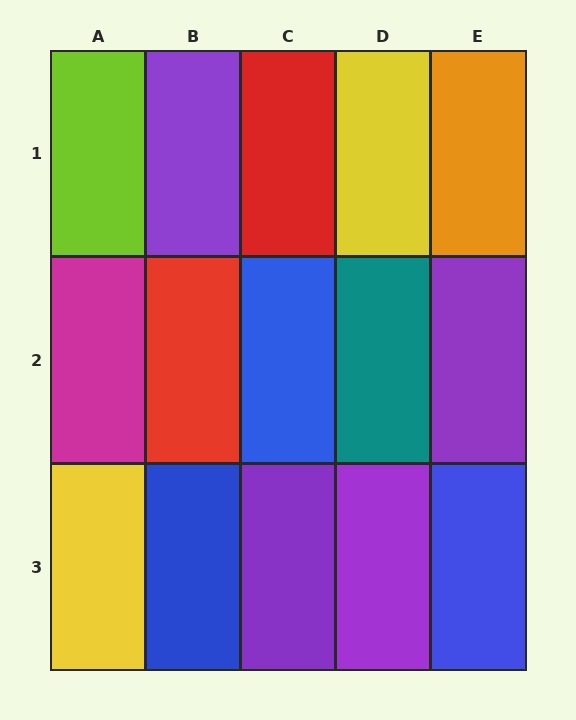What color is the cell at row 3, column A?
Yellow.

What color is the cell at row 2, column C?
Blue.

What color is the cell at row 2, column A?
Magenta.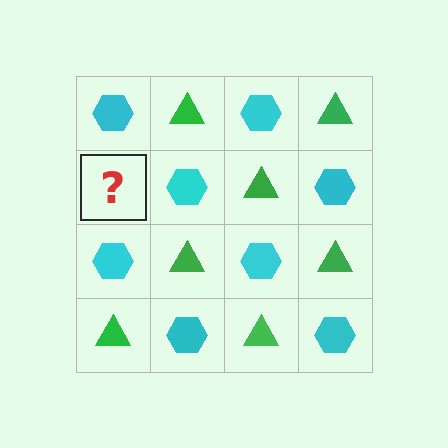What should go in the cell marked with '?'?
The missing cell should contain a green triangle.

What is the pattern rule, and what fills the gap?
The rule is that it alternates cyan hexagon and green triangle in a checkerboard pattern. The gap should be filled with a green triangle.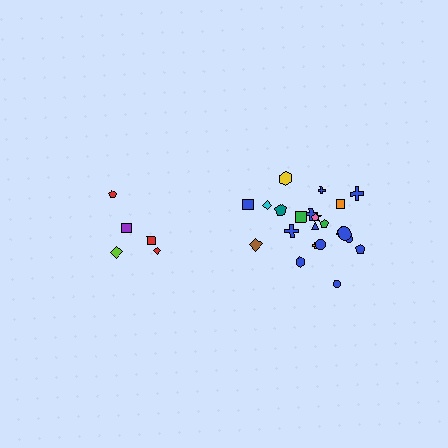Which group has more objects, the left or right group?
The right group.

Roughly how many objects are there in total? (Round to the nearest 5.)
Roughly 30 objects in total.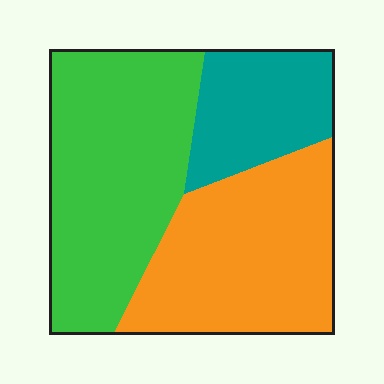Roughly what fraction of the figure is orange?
Orange covers about 35% of the figure.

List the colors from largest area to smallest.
From largest to smallest: green, orange, teal.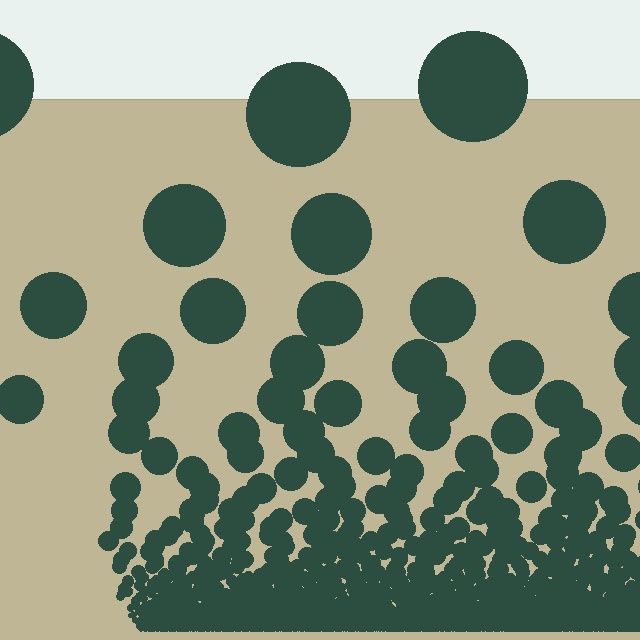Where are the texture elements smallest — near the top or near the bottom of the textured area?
Near the bottom.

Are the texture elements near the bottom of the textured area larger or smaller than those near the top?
Smaller. The gradient is inverted — elements near the bottom are smaller and denser.